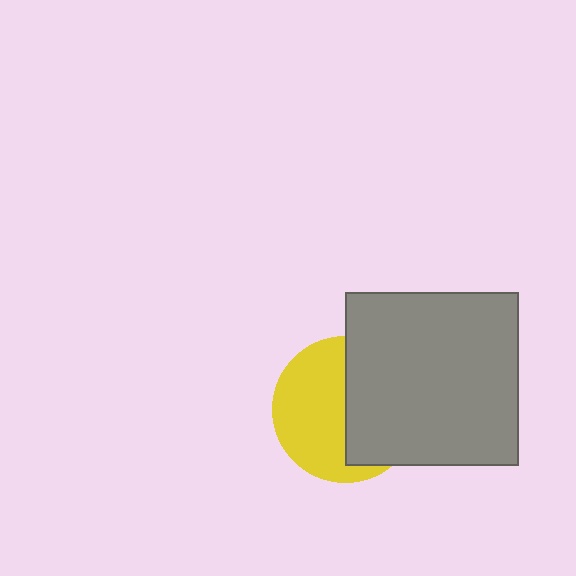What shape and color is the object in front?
The object in front is a gray square.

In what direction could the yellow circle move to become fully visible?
The yellow circle could move left. That would shift it out from behind the gray square entirely.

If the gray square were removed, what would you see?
You would see the complete yellow circle.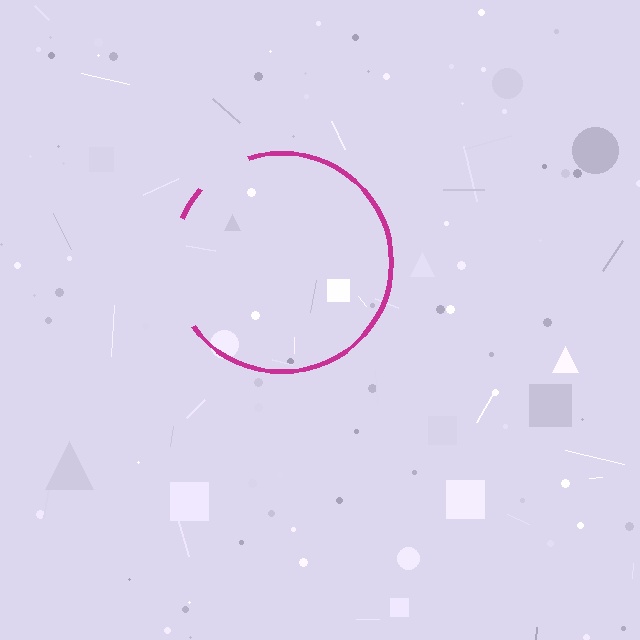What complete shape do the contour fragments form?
The contour fragments form a circle.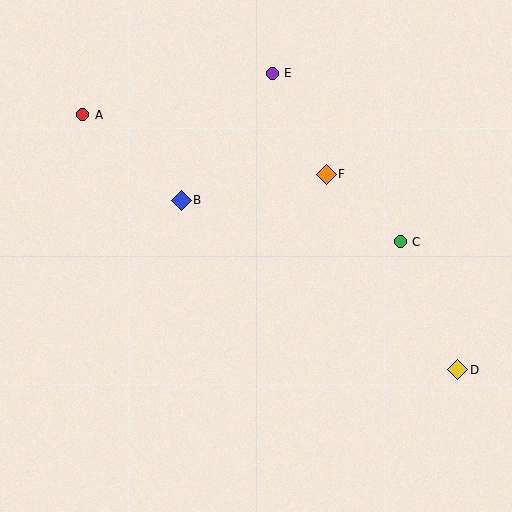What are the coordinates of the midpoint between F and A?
The midpoint between F and A is at (204, 145).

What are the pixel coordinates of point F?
Point F is at (326, 174).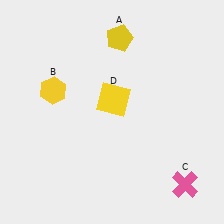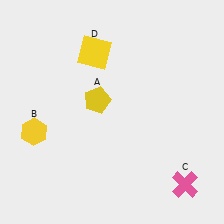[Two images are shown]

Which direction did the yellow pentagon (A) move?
The yellow pentagon (A) moved down.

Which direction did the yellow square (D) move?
The yellow square (D) moved up.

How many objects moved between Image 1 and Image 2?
3 objects moved between the two images.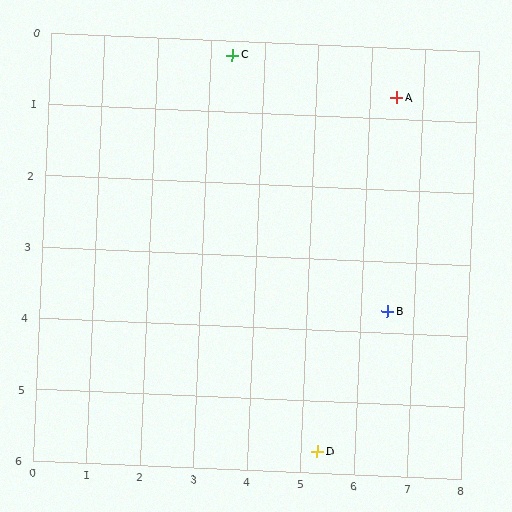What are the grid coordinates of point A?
Point A is at approximately (6.5, 0.7).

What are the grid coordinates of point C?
Point C is at approximately (3.4, 0.2).